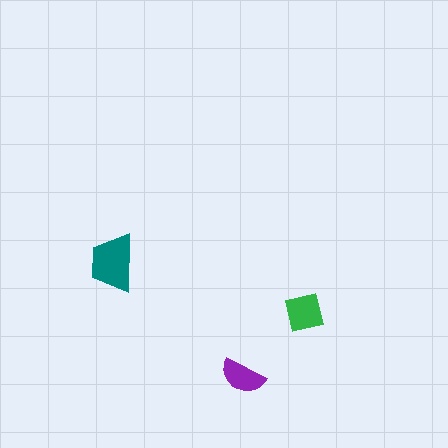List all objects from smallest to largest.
The purple semicircle, the green square, the teal trapezoid.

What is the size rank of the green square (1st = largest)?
2nd.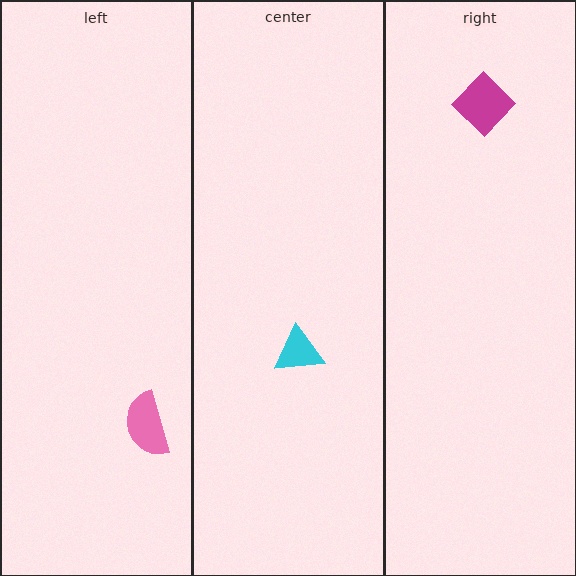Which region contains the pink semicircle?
The left region.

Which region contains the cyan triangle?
The center region.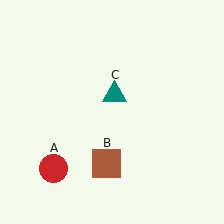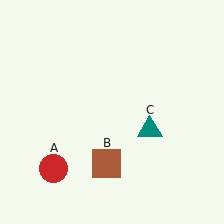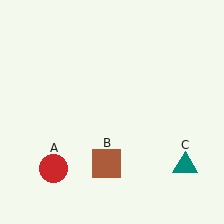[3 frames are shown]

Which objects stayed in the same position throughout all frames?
Red circle (object A) and brown square (object B) remained stationary.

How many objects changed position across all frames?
1 object changed position: teal triangle (object C).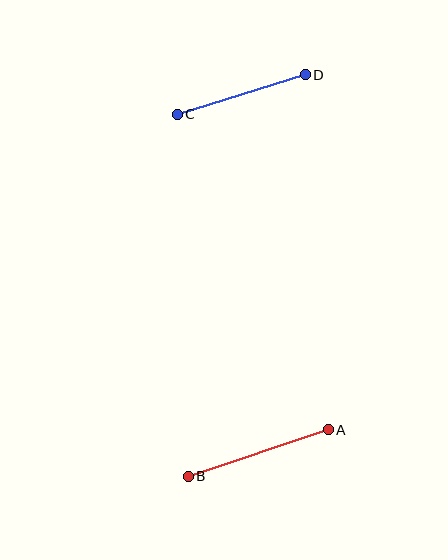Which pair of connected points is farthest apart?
Points A and B are farthest apart.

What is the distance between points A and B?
The distance is approximately 148 pixels.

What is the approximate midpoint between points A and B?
The midpoint is at approximately (258, 453) pixels.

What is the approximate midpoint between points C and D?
The midpoint is at approximately (241, 94) pixels.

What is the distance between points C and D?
The distance is approximately 134 pixels.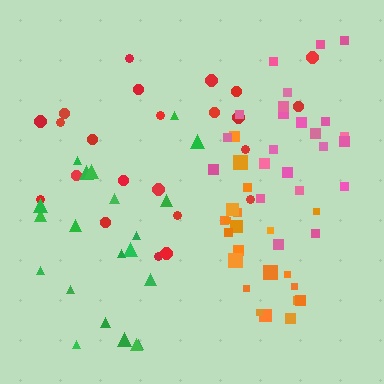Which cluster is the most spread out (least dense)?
Red.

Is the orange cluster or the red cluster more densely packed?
Orange.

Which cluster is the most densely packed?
Orange.